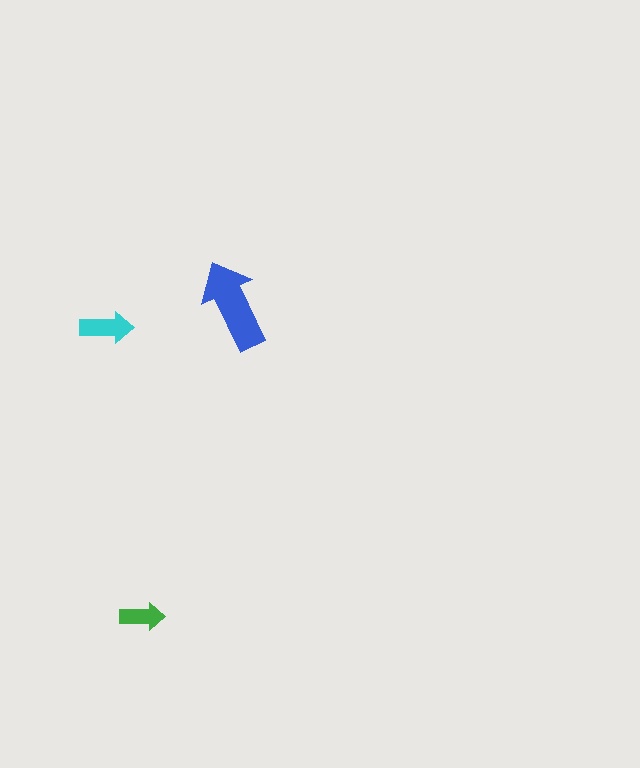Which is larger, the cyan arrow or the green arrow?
The cyan one.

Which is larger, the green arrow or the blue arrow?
The blue one.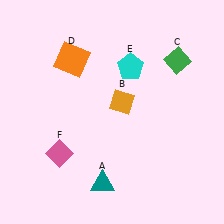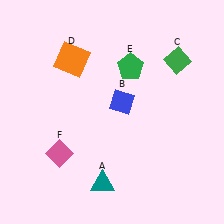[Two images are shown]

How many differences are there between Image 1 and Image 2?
There are 2 differences between the two images.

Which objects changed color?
B changed from orange to blue. E changed from cyan to green.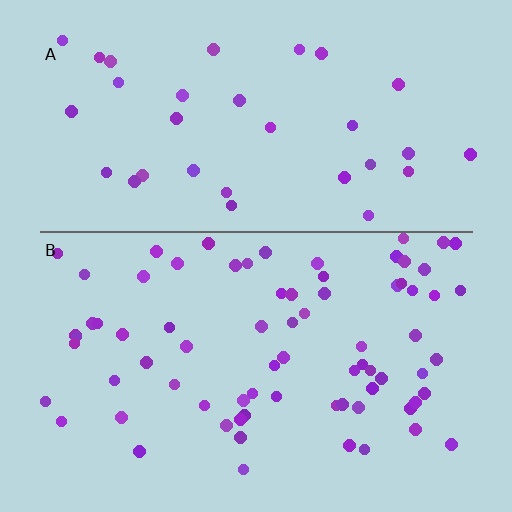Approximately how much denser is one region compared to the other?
Approximately 2.2× — region B over region A.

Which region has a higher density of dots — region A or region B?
B (the bottom).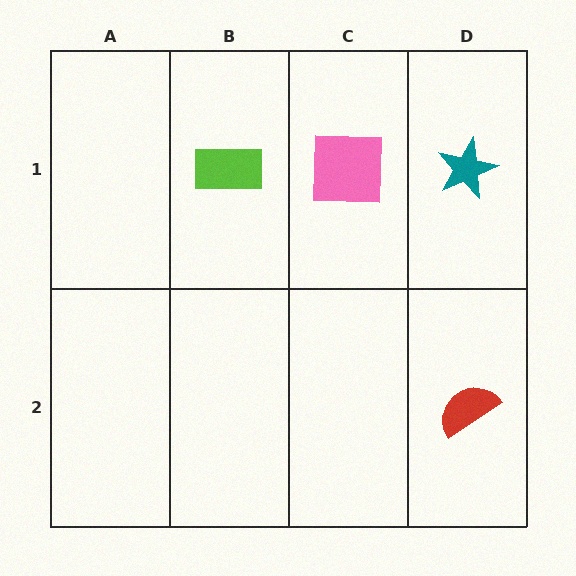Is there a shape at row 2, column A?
No, that cell is empty.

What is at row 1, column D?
A teal star.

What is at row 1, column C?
A pink square.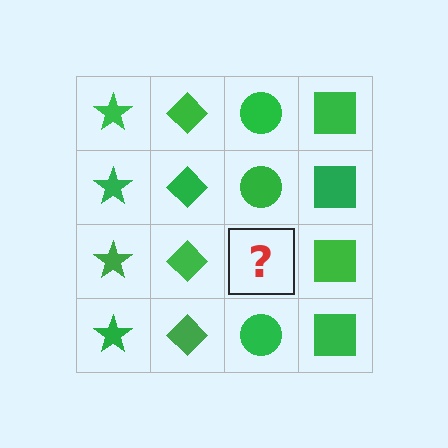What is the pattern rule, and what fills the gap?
The rule is that each column has a consistent shape. The gap should be filled with a green circle.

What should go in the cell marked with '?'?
The missing cell should contain a green circle.